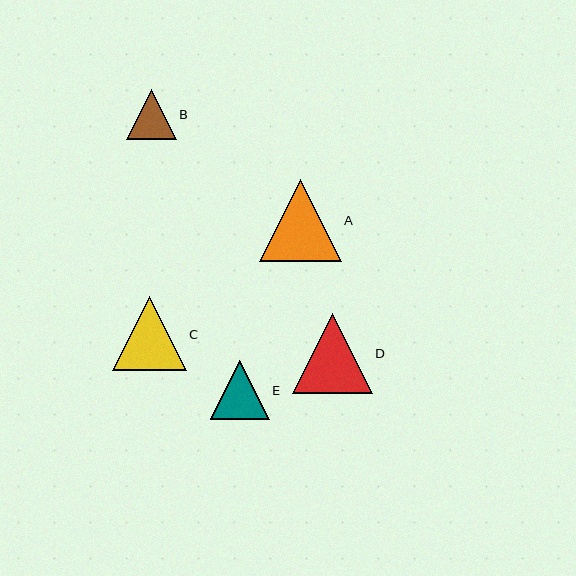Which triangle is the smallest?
Triangle B is the smallest with a size of approximately 50 pixels.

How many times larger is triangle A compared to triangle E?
Triangle A is approximately 1.4 times the size of triangle E.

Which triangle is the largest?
Triangle A is the largest with a size of approximately 82 pixels.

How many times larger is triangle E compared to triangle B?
Triangle E is approximately 1.2 times the size of triangle B.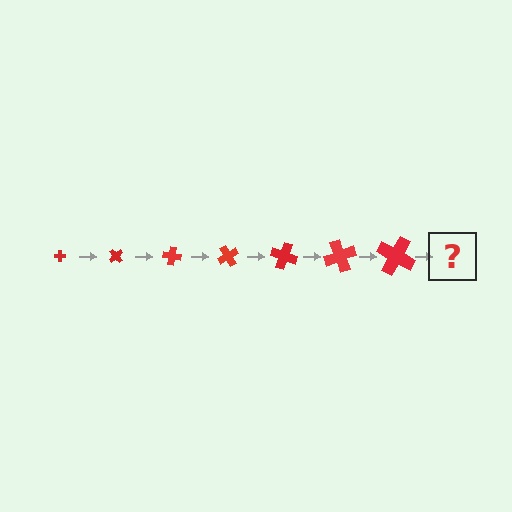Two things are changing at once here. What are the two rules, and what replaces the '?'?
The two rules are that the cross grows larger each step and it rotates 50 degrees each step. The '?' should be a cross, larger than the previous one and rotated 350 degrees from the start.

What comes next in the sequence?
The next element should be a cross, larger than the previous one and rotated 350 degrees from the start.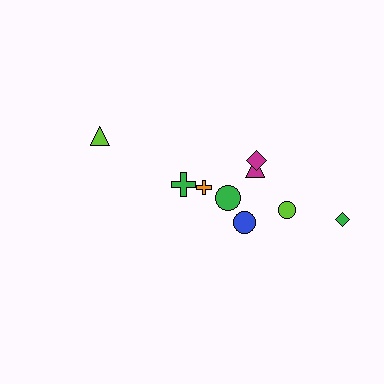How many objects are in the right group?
There are 6 objects.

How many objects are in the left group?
There are 3 objects.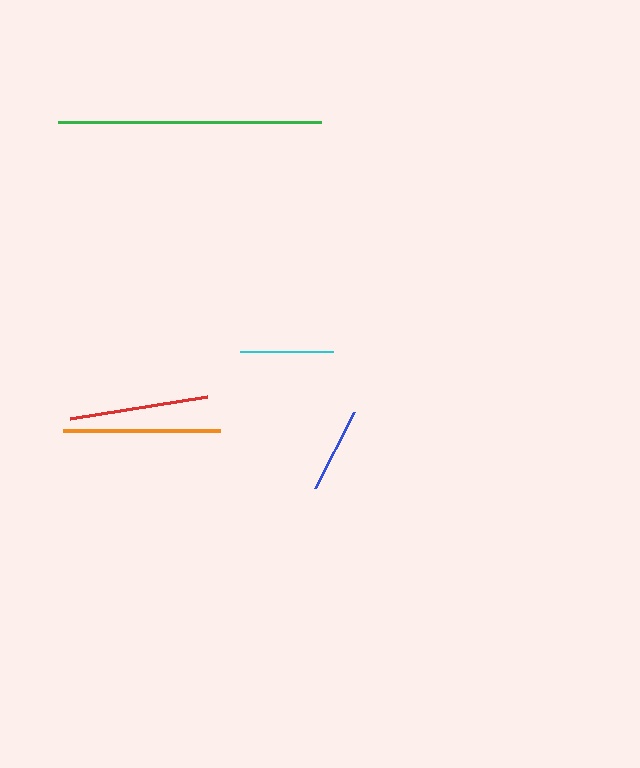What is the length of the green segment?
The green segment is approximately 263 pixels long.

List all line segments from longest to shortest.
From longest to shortest: green, orange, red, cyan, blue.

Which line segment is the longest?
The green line is the longest at approximately 263 pixels.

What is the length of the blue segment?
The blue segment is approximately 85 pixels long.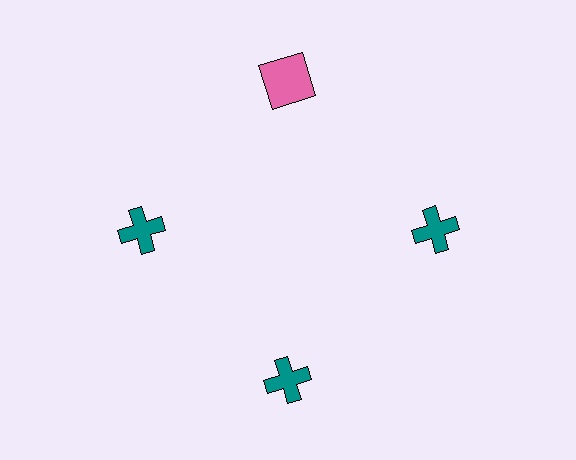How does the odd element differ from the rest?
It differs in both color (pink instead of teal) and shape (square instead of cross).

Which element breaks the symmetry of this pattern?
The pink square at roughly the 12 o'clock position breaks the symmetry. All other shapes are teal crosses.